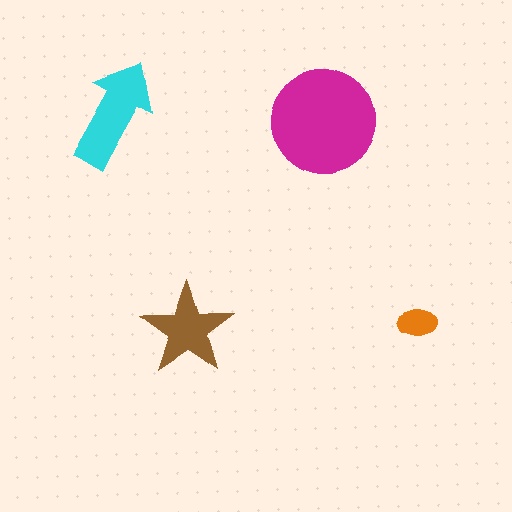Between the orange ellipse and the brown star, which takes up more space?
The brown star.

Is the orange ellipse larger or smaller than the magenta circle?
Smaller.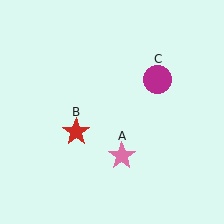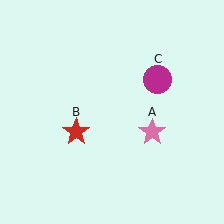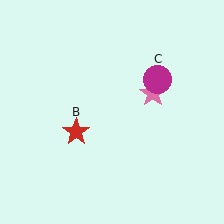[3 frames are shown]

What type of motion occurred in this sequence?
The pink star (object A) rotated counterclockwise around the center of the scene.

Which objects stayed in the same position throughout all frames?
Red star (object B) and magenta circle (object C) remained stationary.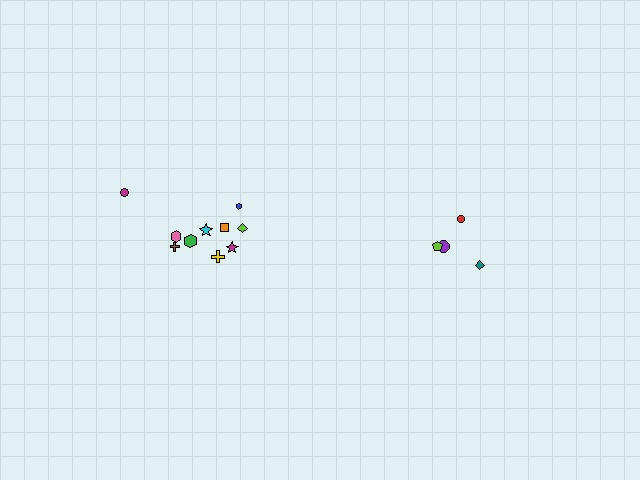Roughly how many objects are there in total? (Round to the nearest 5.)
Roughly 15 objects in total.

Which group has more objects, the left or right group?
The left group.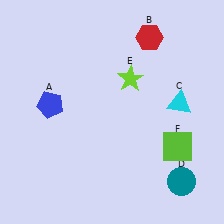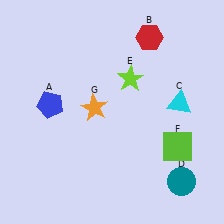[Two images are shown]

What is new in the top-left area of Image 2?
An orange star (G) was added in the top-left area of Image 2.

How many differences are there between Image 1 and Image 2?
There is 1 difference between the two images.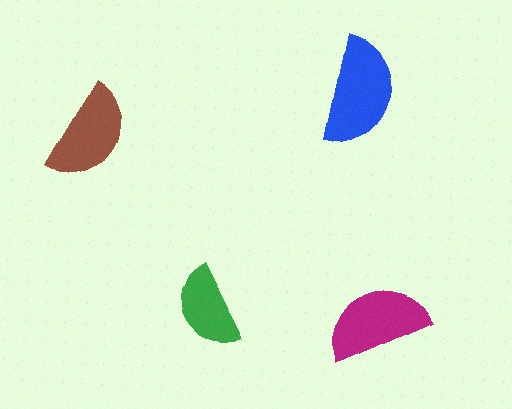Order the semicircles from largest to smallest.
the blue one, the magenta one, the brown one, the green one.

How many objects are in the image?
There are 4 objects in the image.